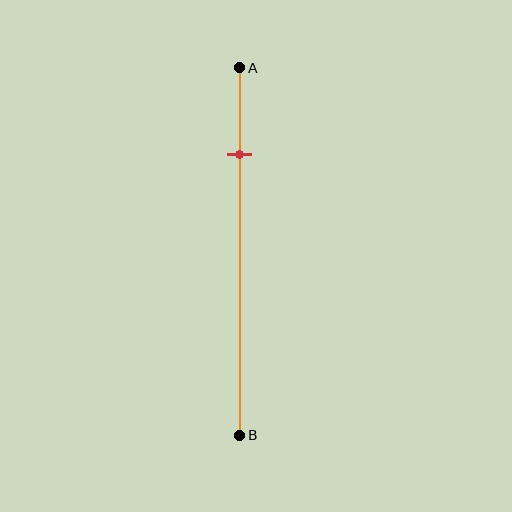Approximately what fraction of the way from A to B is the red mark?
The red mark is approximately 25% of the way from A to B.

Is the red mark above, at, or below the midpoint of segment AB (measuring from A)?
The red mark is above the midpoint of segment AB.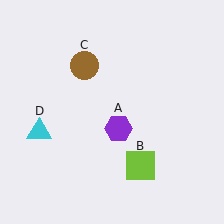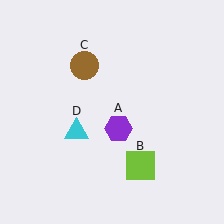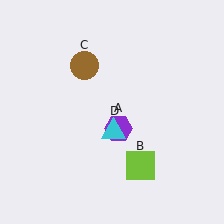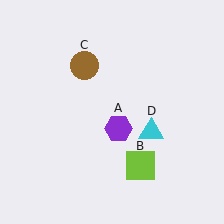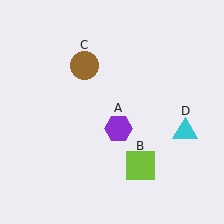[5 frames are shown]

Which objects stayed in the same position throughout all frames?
Purple hexagon (object A) and lime square (object B) and brown circle (object C) remained stationary.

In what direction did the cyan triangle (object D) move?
The cyan triangle (object D) moved right.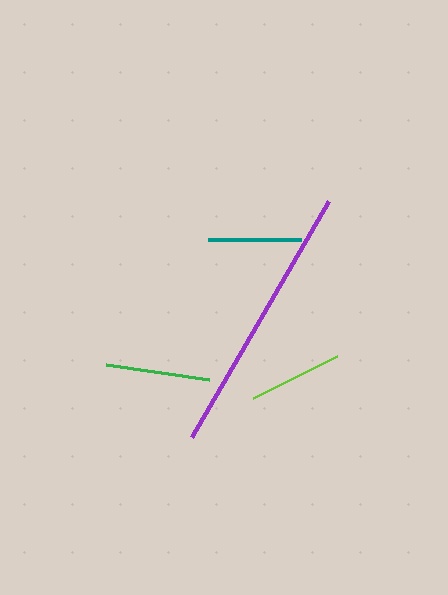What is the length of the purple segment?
The purple segment is approximately 273 pixels long.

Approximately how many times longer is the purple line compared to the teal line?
The purple line is approximately 2.9 times the length of the teal line.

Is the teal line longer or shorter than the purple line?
The purple line is longer than the teal line.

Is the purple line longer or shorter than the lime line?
The purple line is longer than the lime line.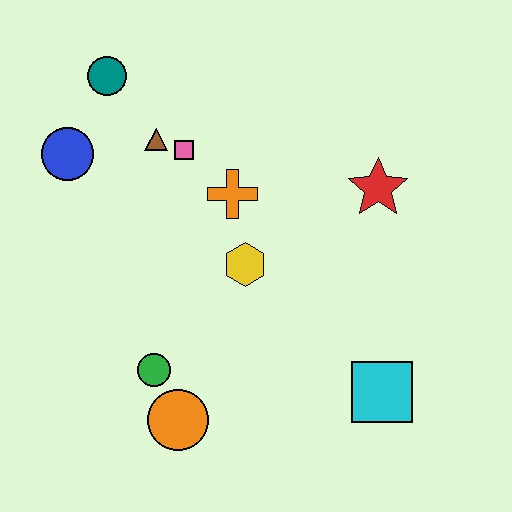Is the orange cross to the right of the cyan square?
No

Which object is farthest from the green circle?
The teal circle is farthest from the green circle.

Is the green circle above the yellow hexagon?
No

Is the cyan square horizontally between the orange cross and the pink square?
No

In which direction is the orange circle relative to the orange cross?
The orange circle is below the orange cross.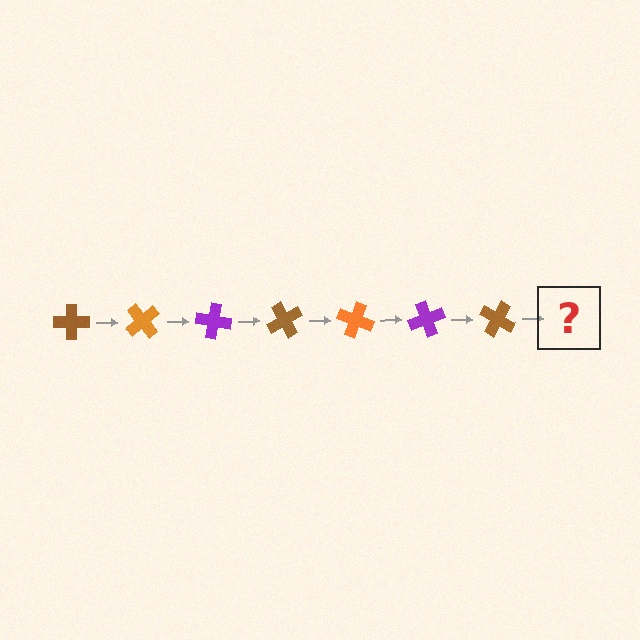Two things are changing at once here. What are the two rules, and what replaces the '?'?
The two rules are that it rotates 50 degrees each step and the color cycles through brown, orange, and purple. The '?' should be an orange cross, rotated 350 degrees from the start.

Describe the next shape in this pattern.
It should be an orange cross, rotated 350 degrees from the start.